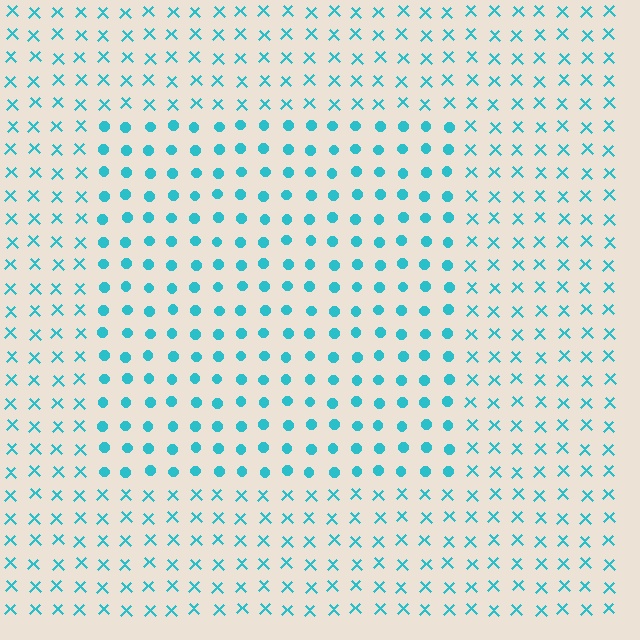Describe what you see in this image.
The image is filled with small cyan elements arranged in a uniform grid. A rectangle-shaped region contains circles, while the surrounding area contains X marks. The boundary is defined purely by the change in element shape.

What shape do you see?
I see a rectangle.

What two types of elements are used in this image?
The image uses circles inside the rectangle region and X marks outside it.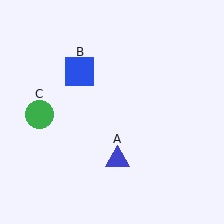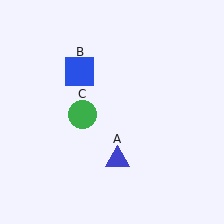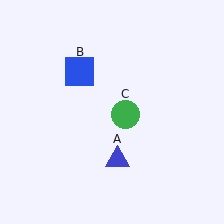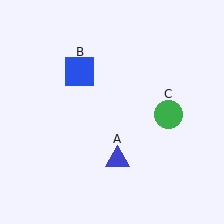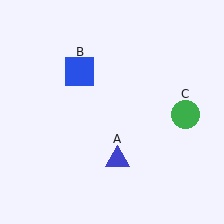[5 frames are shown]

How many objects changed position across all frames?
1 object changed position: green circle (object C).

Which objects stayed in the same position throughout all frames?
Blue triangle (object A) and blue square (object B) remained stationary.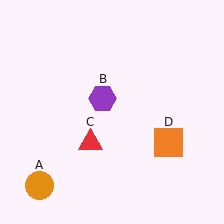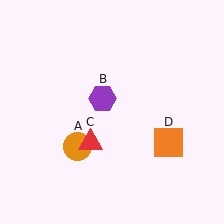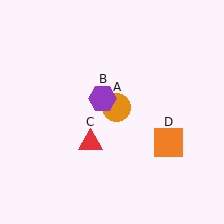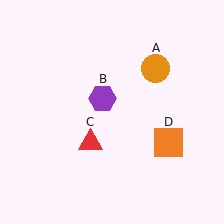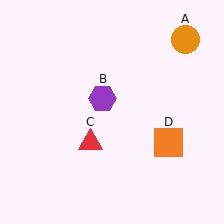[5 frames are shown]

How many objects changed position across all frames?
1 object changed position: orange circle (object A).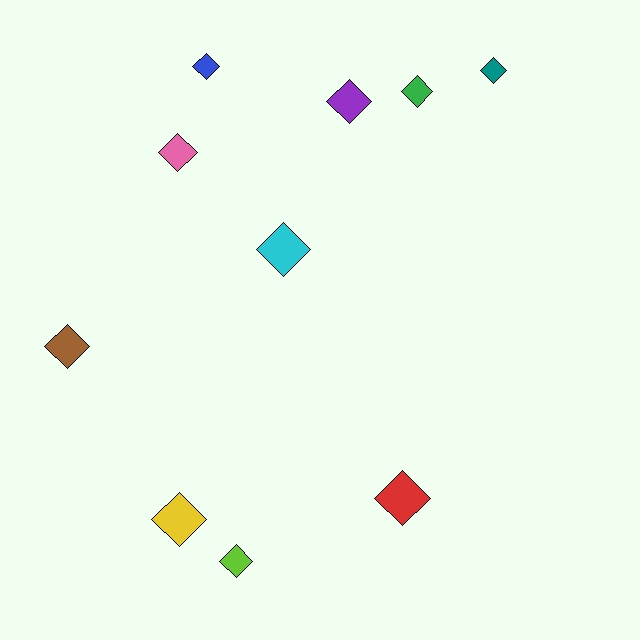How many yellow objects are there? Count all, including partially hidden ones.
There is 1 yellow object.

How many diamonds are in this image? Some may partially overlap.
There are 10 diamonds.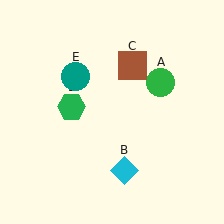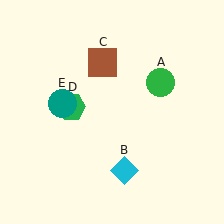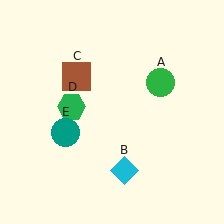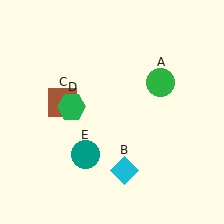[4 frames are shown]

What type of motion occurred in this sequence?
The brown square (object C), teal circle (object E) rotated counterclockwise around the center of the scene.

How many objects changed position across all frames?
2 objects changed position: brown square (object C), teal circle (object E).